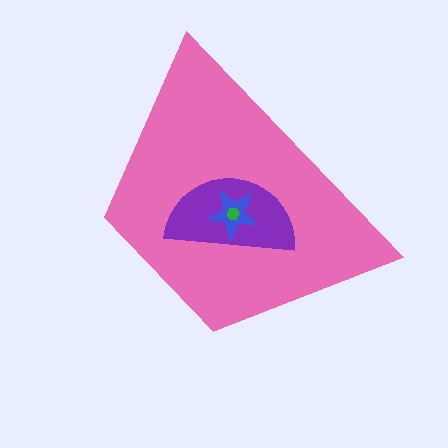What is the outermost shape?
The pink trapezoid.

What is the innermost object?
The green hexagon.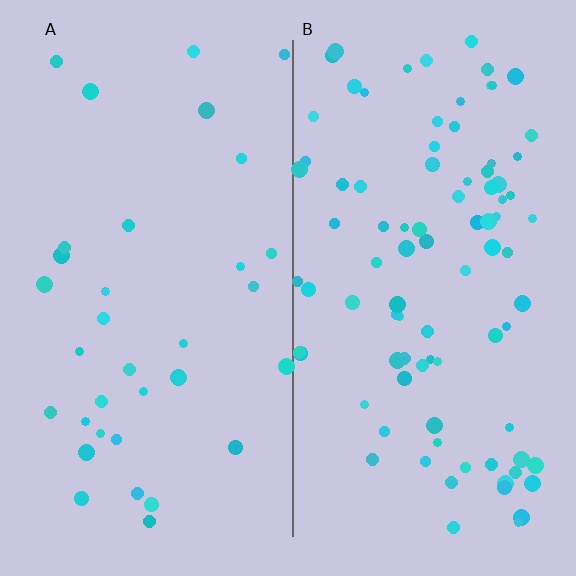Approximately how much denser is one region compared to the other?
Approximately 2.7× — region B over region A.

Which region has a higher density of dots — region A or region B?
B (the right).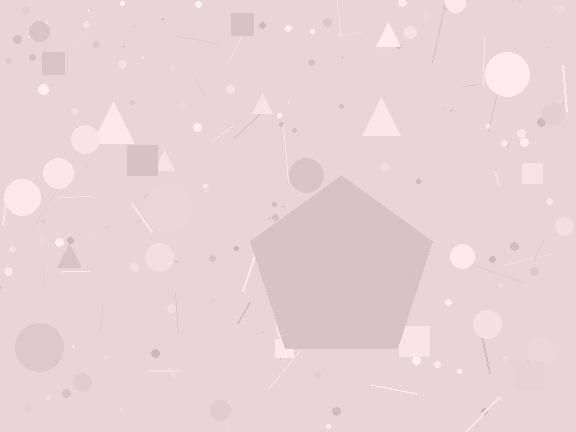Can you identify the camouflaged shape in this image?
The camouflaged shape is a pentagon.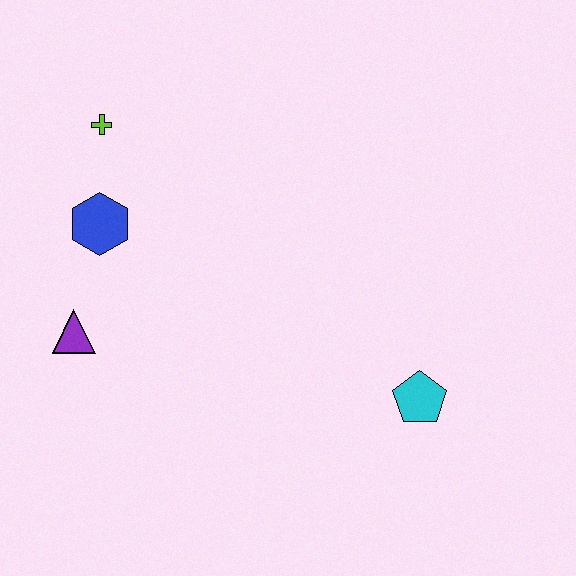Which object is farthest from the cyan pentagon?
The lime cross is farthest from the cyan pentagon.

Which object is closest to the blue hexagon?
The lime cross is closest to the blue hexagon.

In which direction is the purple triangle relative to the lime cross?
The purple triangle is below the lime cross.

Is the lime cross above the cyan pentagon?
Yes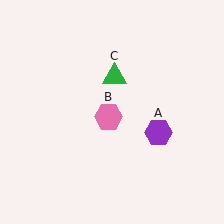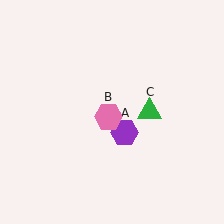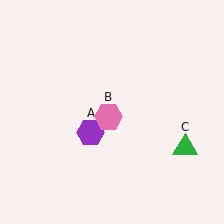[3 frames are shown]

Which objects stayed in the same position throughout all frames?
Pink hexagon (object B) remained stationary.